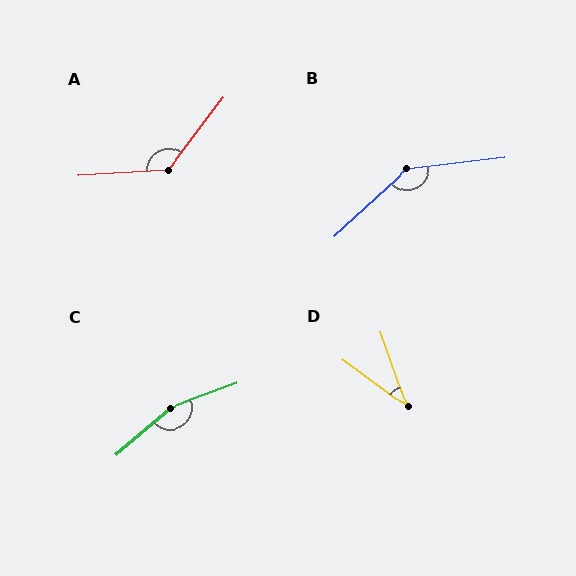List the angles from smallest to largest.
D (34°), A (131°), B (144°), C (159°).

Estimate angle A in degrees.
Approximately 131 degrees.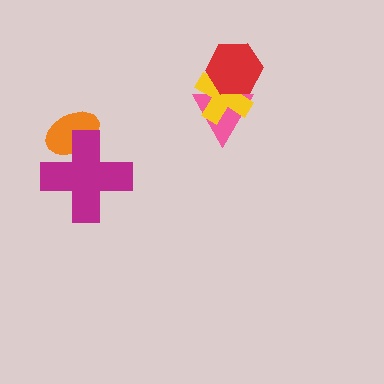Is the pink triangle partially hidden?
Yes, it is partially covered by another shape.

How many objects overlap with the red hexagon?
2 objects overlap with the red hexagon.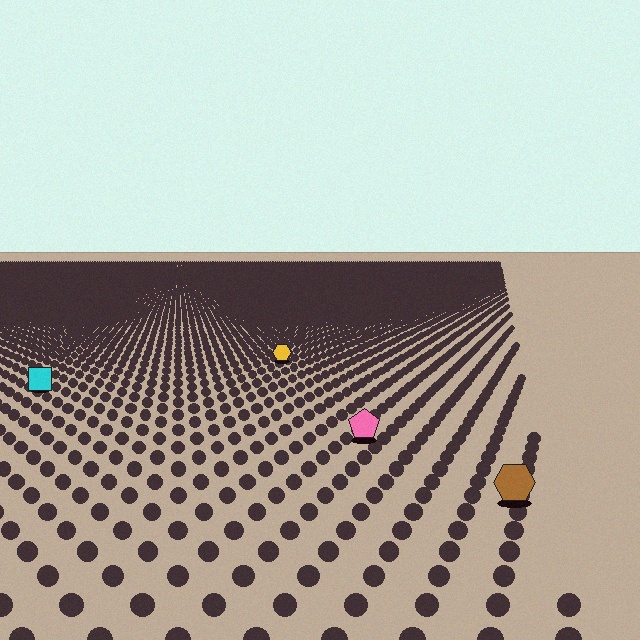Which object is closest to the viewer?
The brown hexagon is closest. The texture marks near it are larger and more spread out.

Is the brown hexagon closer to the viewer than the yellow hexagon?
Yes. The brown hexagon is closer — you can tell from the texture gradient: the ground texture is coarser near it.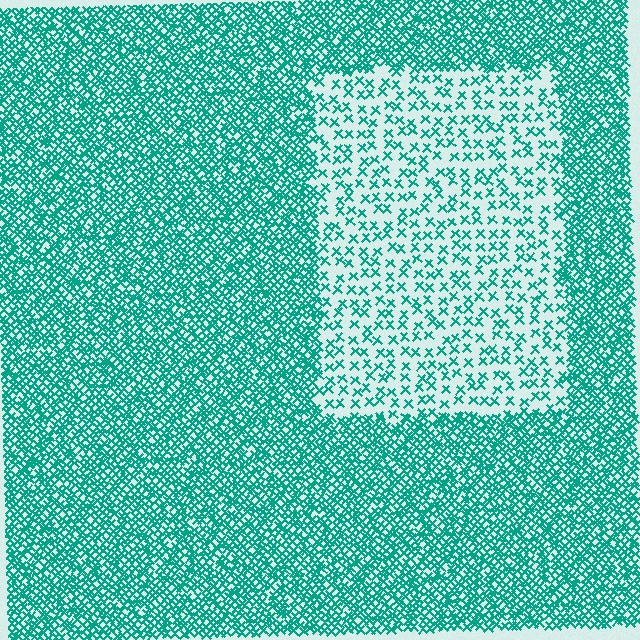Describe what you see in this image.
The image contains small teal elements arranged at two different densities. A rectangle-shaped region is visible where the elements are less densely packed than the surrounding area.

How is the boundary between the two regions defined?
The boundary is defined by a change in element density (approximately 3.0x ratio). All elements are the same color, size, and shape.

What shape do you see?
I see a rectangle.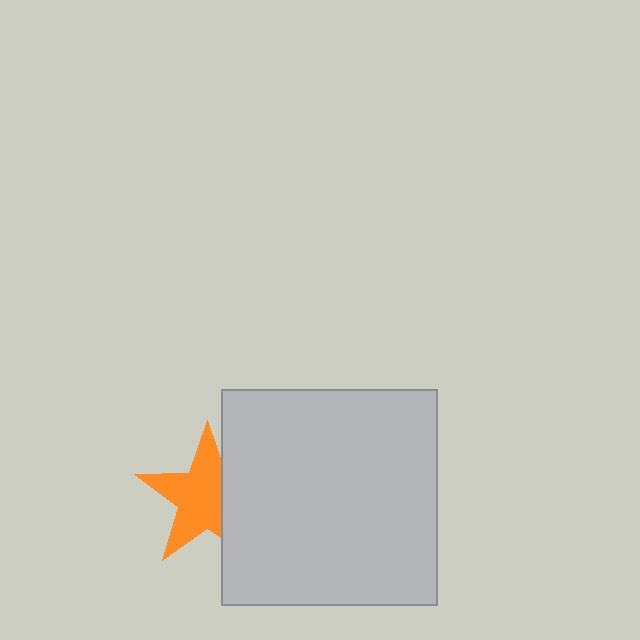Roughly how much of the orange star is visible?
Most of it is visible (roughly 68%).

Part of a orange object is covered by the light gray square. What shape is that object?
It is a star.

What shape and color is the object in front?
The object in front is a light gray square.